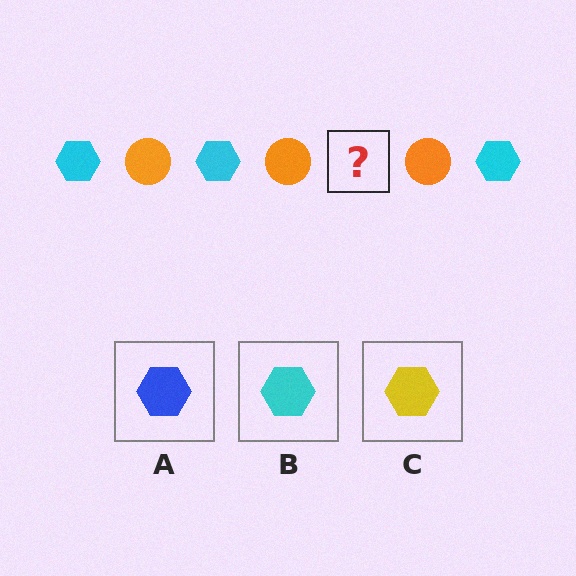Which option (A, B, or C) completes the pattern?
B.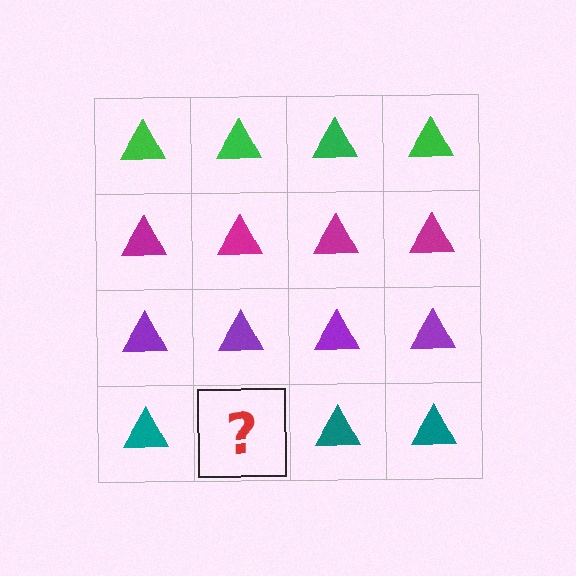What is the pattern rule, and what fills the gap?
The rule is that each row has a consistent color. The gap should be filled with a teal triangle.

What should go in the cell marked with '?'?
The missing cell should contain a teal triangle.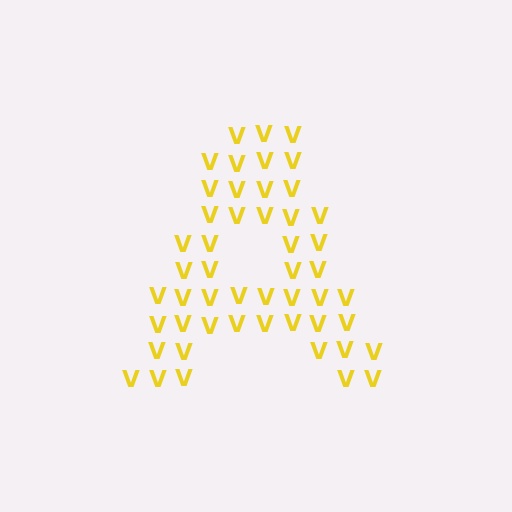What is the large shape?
The large shape is the letter A.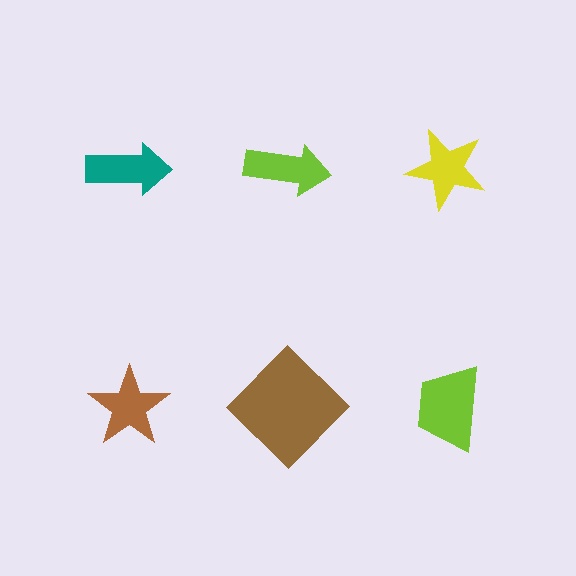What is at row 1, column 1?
A teal arrow.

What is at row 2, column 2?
A brown diamond.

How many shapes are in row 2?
3 shapes.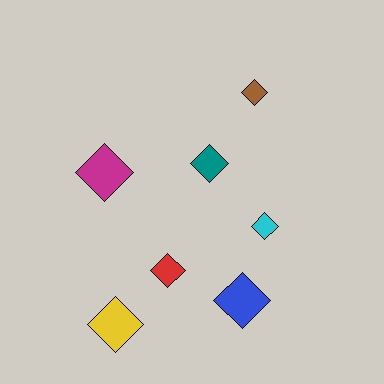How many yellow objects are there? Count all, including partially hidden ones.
There is 1 yellow object.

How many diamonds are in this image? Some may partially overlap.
There are 7 diamonds.